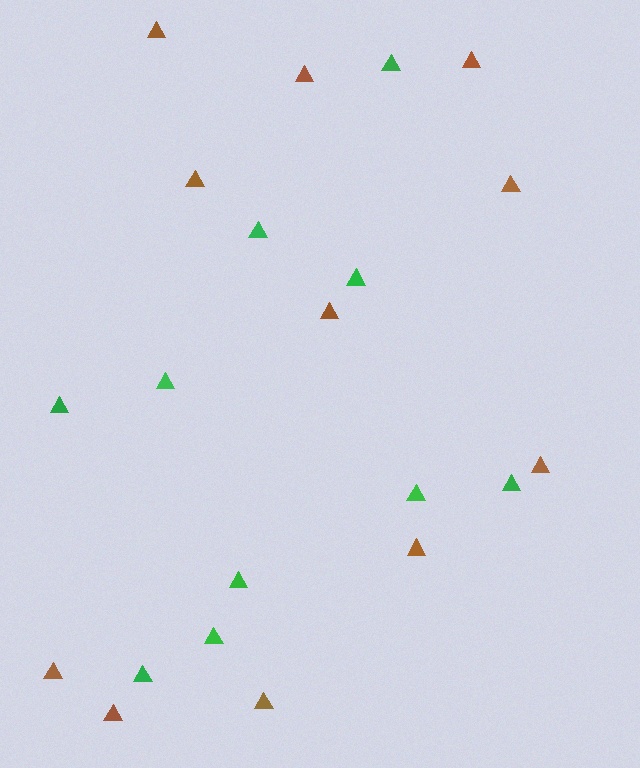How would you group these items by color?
There are 2 groups: one group of brown triangles (11) and one group of green triangles (10).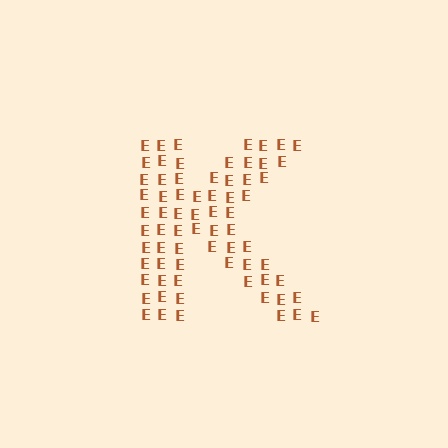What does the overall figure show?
The overall figure shows the letter K.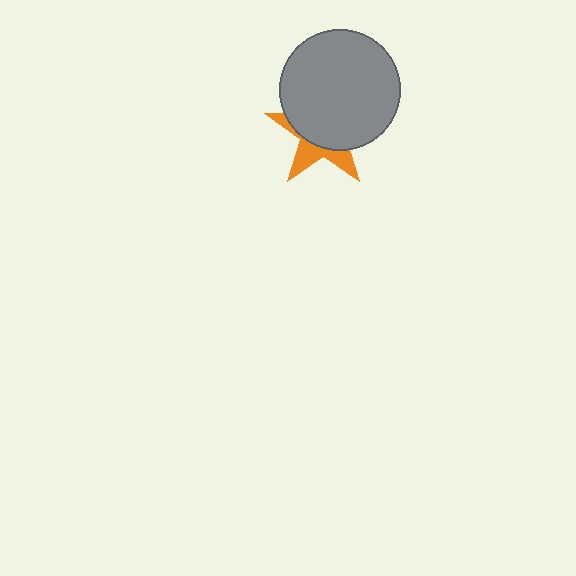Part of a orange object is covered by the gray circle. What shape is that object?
It is a star.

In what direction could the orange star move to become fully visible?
The orange star could move down. That would shift it out from behind the gray circle entirely.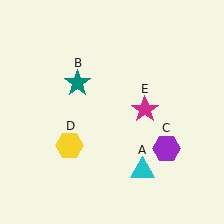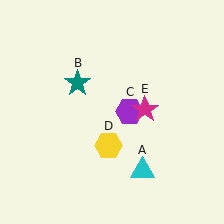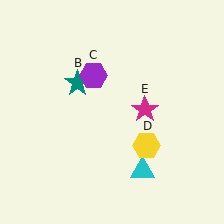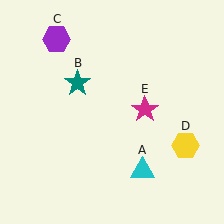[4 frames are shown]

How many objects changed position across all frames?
2 objects changed position: purple hexagon (object C), yellow hexagon (object D).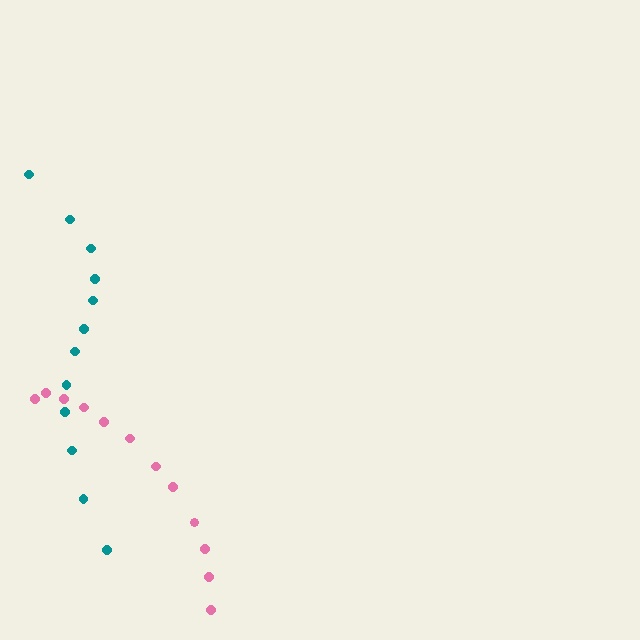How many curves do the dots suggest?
There are 2 distinct paths.